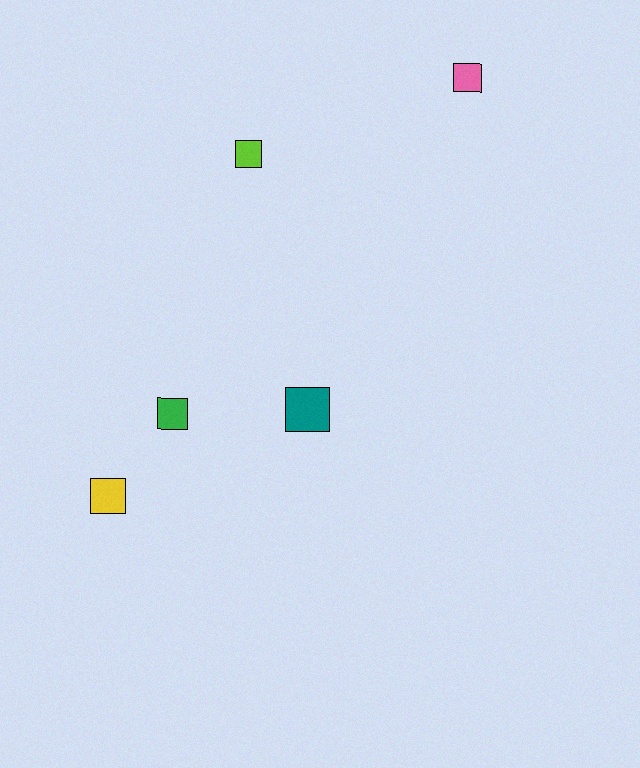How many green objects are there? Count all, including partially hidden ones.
There is 1 green object.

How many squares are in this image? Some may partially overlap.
There are 5 squares.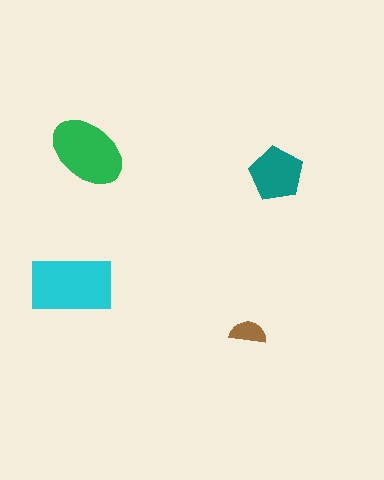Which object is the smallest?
The brown semicircle.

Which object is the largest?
The cyan rectangle.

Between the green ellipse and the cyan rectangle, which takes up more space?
The cyan rectangle.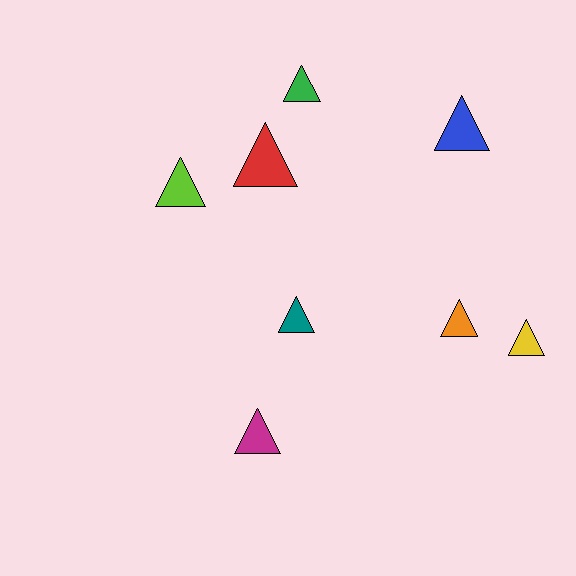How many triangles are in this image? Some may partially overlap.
There are 8 triangles.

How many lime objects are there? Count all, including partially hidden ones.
There is 1 lime object.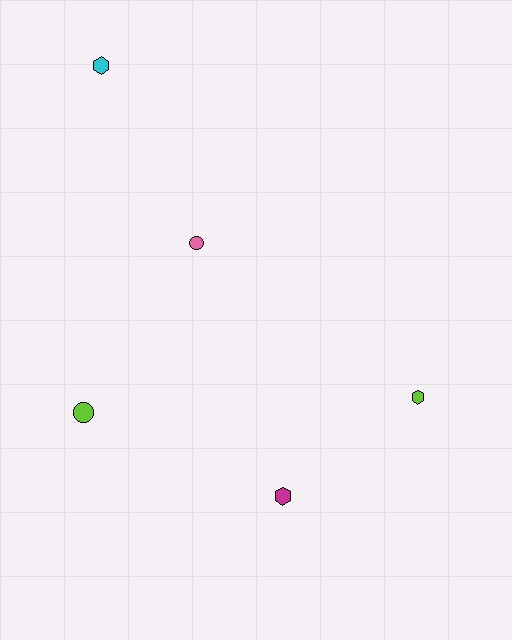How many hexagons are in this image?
There are 3 hexagons.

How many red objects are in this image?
There are no red objects.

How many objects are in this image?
There are 5 objects.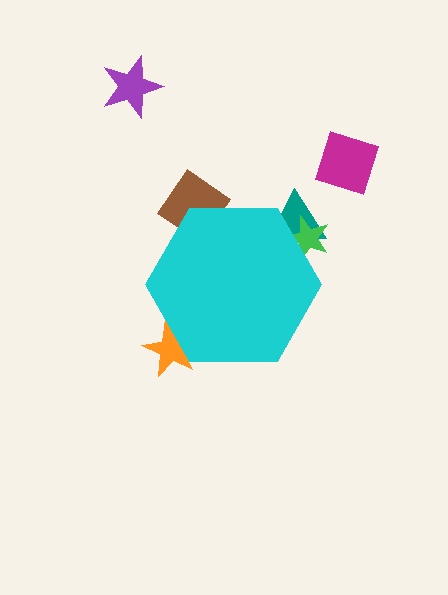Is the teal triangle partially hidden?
Yes, the teal triangle is partially hidden behind the cyan hexagon.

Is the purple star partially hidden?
No, the purple star is fully visible.